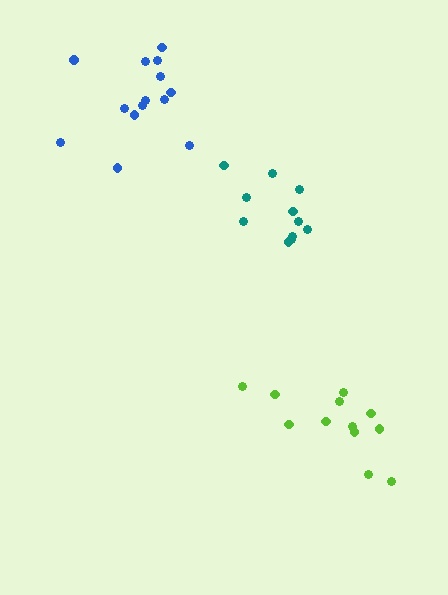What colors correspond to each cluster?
The clusters are colored: lime, blue, teal.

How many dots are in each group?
Group 1: 12 dots, Group 2: 14 dots, Group 3: 11 dots (37 total).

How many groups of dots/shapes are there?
There are 3 groups.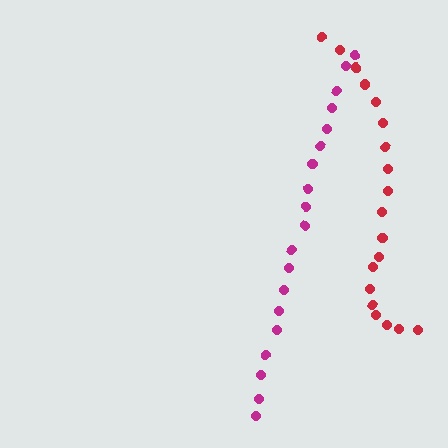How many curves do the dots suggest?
There are 2 distinct paths.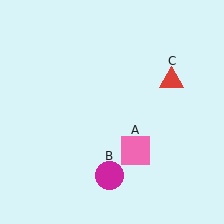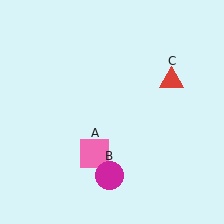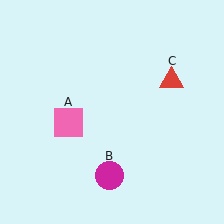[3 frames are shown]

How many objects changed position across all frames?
1 object changed position: pink square (object A).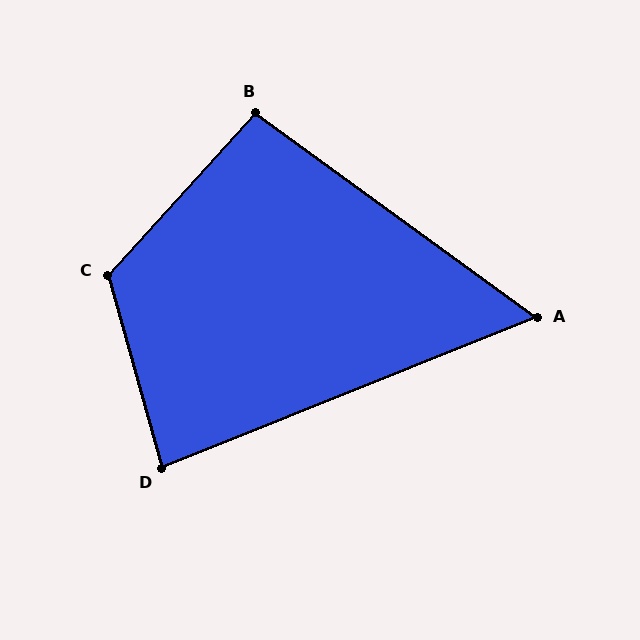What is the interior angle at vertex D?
Approximately 84 degrees (acute).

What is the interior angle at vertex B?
Approximately 96 degrees (obtuse).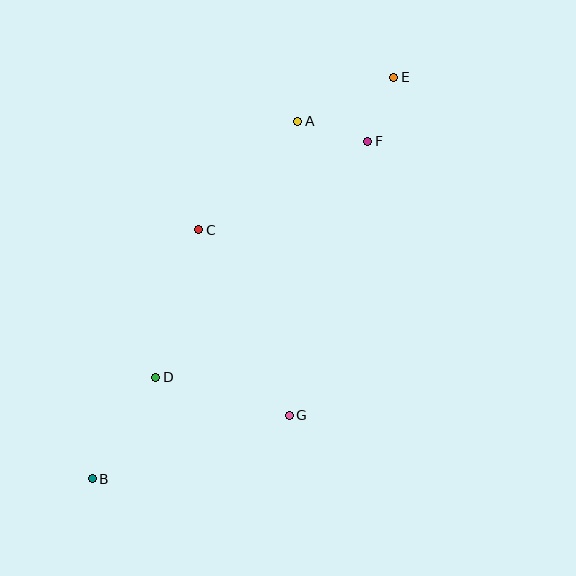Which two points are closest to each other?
Points E and F are closest to each other.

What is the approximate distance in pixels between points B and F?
The distance between B and F is approximately 435 pixels.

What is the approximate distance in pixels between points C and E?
The distance between C and E is approximately 247 pixels.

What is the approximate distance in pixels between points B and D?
The distance between B and D is approximately 120 pixels.